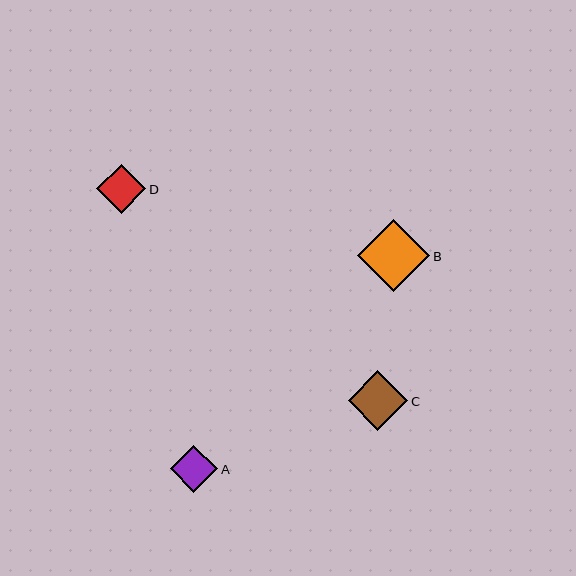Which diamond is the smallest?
Diamond A is the smallest with a size of approximately 47 pixels.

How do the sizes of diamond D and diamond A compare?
Diamond D and diamond A are approximately the same size.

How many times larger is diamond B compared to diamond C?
Diamond B is approximately 1.2 times the size of diamond C.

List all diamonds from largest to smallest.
From largest to smallest: B, C, D, A.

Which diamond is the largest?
Diamond B is the largest with a size of approximately 73 pixels.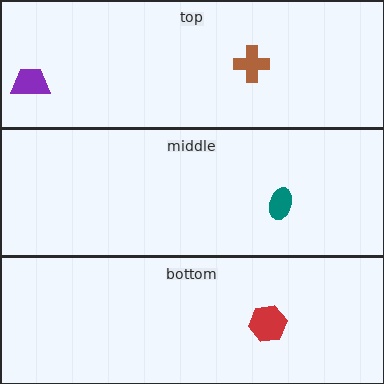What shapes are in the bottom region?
The red hexagon.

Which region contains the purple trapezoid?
The top region.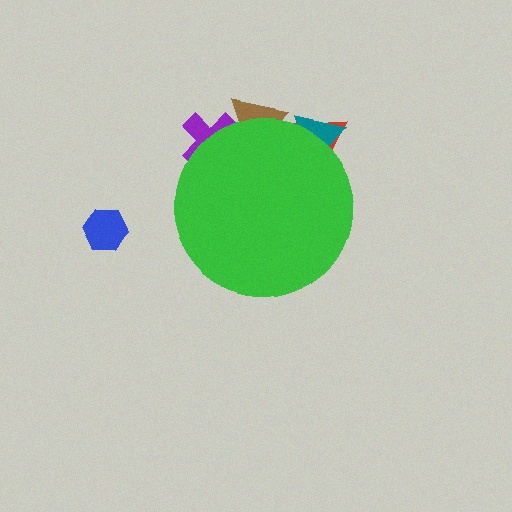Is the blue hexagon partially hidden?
No, the blue hexagon is fully visible.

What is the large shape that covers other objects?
A green circle.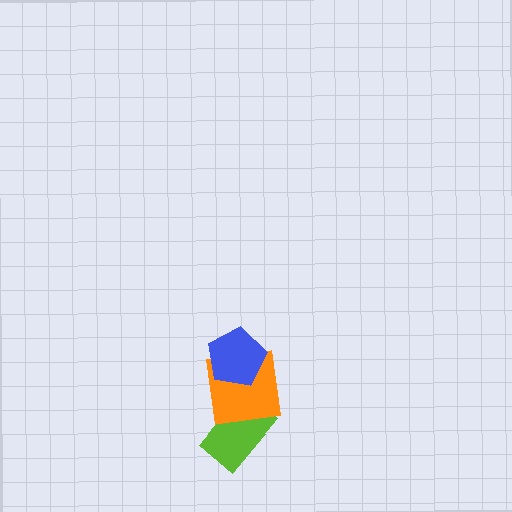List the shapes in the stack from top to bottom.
From top to bottom: the blue pentagon, the orange square, the lime rectangle.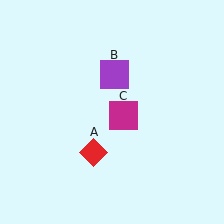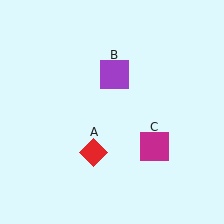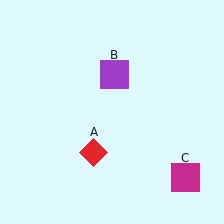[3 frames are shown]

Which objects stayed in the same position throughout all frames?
Red diamond (object A) and purple square (object B) remained stationary.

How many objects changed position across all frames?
1 object changed position: magenta square (object C).